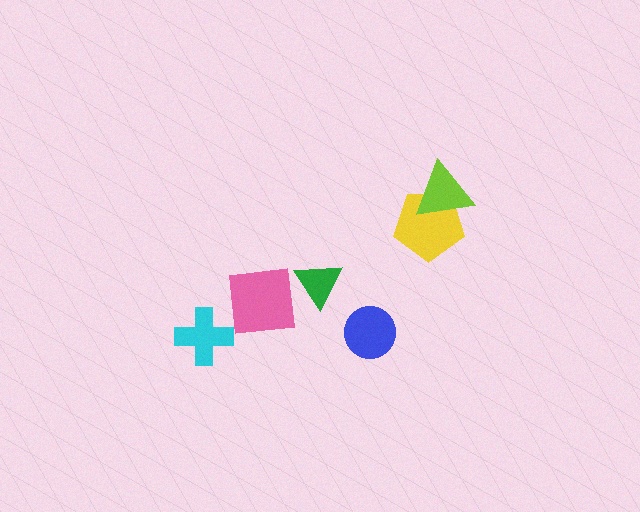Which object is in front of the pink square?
The green triangle is in front of the pink square.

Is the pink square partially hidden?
Yes, it is partially covered by another shape.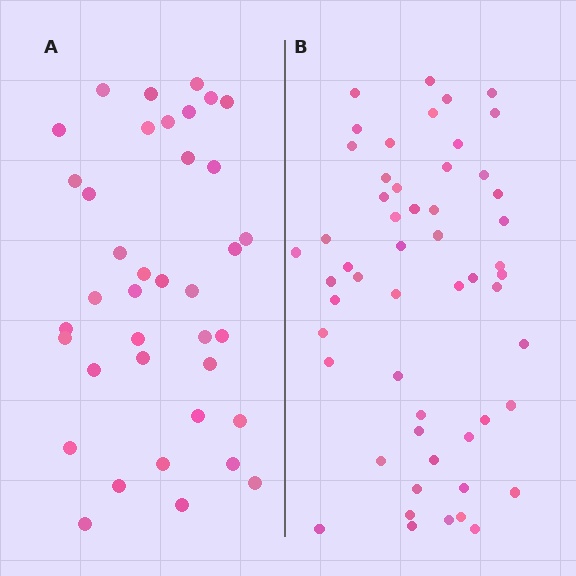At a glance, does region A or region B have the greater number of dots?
Region B (the right region) has more dots.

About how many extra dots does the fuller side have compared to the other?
Region B has approximately 15 more dots than region A.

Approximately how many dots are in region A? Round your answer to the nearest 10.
About 40 dots. (The exact count is 38, which rounds to 40.)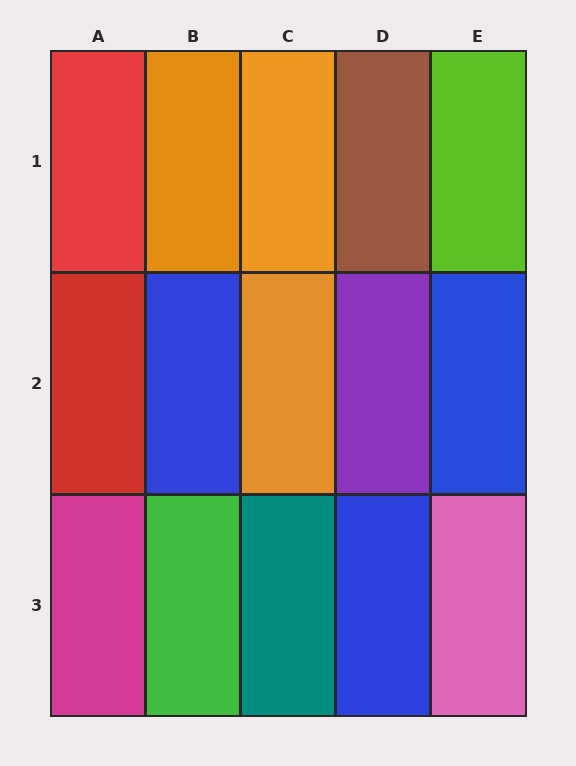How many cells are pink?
1 cell is pink.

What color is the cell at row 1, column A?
Red.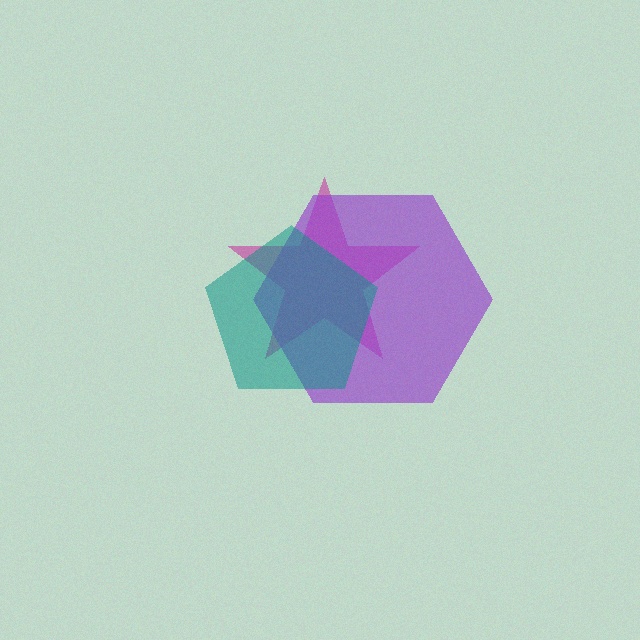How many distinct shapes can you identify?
There are 3 distinct shapes: a magenta star, a purple hexagon, a teal pentagon.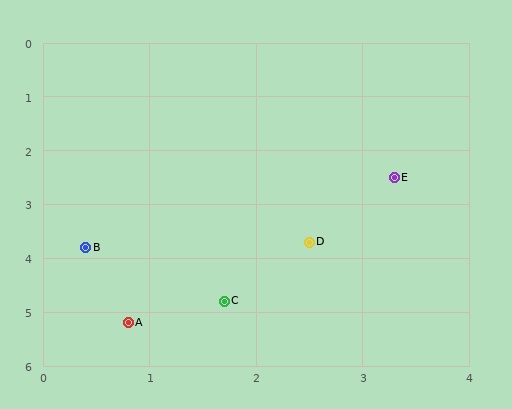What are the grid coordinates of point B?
Point B is at approximately (0.4, 3.8).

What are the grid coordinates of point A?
Point A is at approximately (0.8, 5.2).